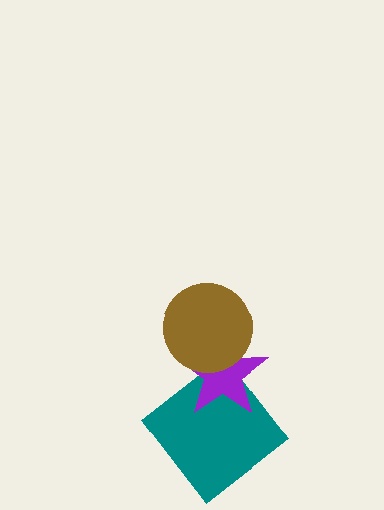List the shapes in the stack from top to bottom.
From top to bottom: the brown circle, the purple star, the teal diamond.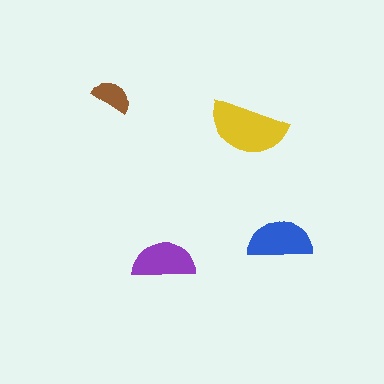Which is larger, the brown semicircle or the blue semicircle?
The blue one.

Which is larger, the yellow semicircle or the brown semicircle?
The yellow one.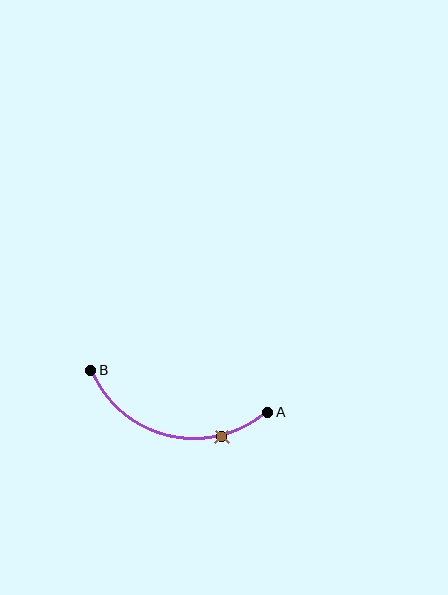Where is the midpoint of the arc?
The arc midpoint is the point on the curve farthest from the straight line joining A and B. It sits below that line.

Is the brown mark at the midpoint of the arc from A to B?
No. The brown mark lies on the arc but is closer to endpoint A. The arc midpoint would be at the point on the curve equidistant along the arc from both A and B.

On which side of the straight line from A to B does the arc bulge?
The arc bulges below the straight line connecting A and B.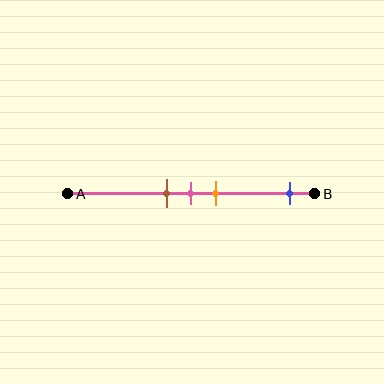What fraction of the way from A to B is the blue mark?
The blue mark is approximately 90% (0.9) of the way from A to B.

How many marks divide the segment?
There are 4 marks dividing the segment.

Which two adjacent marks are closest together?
The brown and pink marks are the closest adjacent pair.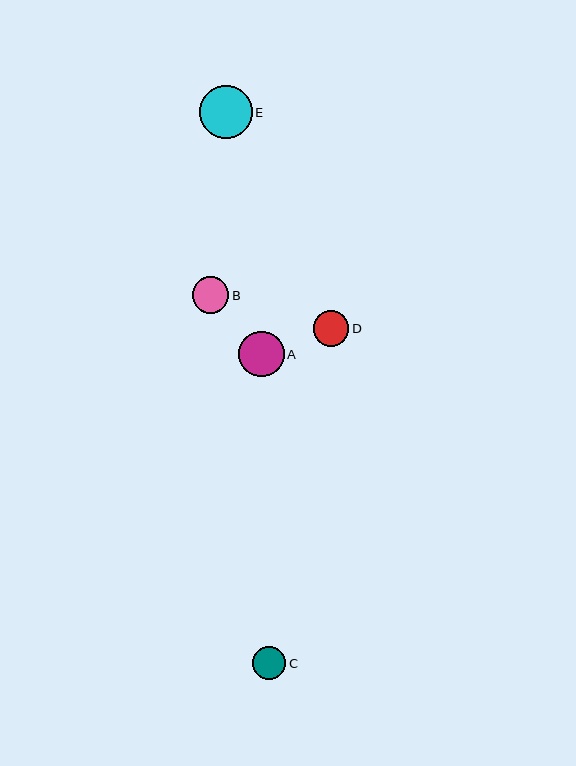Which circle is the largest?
Circle E is the largest with a size of approximately 53 pixels.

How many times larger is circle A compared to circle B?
Circle A is approximately 1.3 times the size of circle B.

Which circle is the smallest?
Circle C is the smallest with a size of approximately 33 pixels.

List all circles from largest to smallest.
From largest to smallest: E, A, B, D, C.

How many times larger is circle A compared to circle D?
Circle A is approximately 1.3 times the size of circle D.